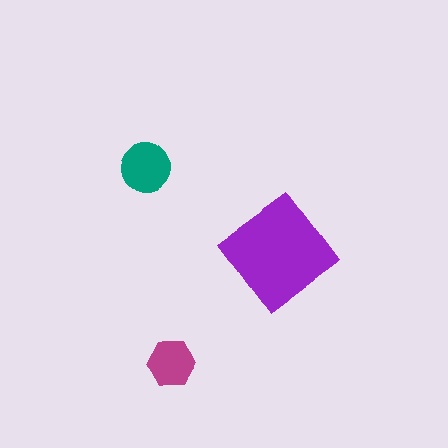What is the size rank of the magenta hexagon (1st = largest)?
3rd.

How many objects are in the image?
There are 3 objects in the image.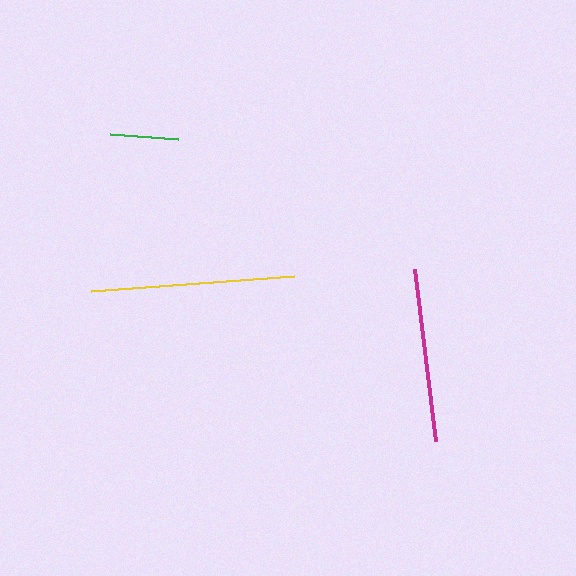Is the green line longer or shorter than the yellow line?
The yellow line is longer than the green line.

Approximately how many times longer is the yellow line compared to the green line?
The yellow line is approximately 3.0 times the length of the green line.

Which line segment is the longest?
The yellow line is the longest at approximately 204 pixels.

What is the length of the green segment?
The green segment is approximately 68 pixels long.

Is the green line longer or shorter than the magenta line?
The magenta line is longer than the green line.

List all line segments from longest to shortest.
From longest to shortest: yellow, magenta, green.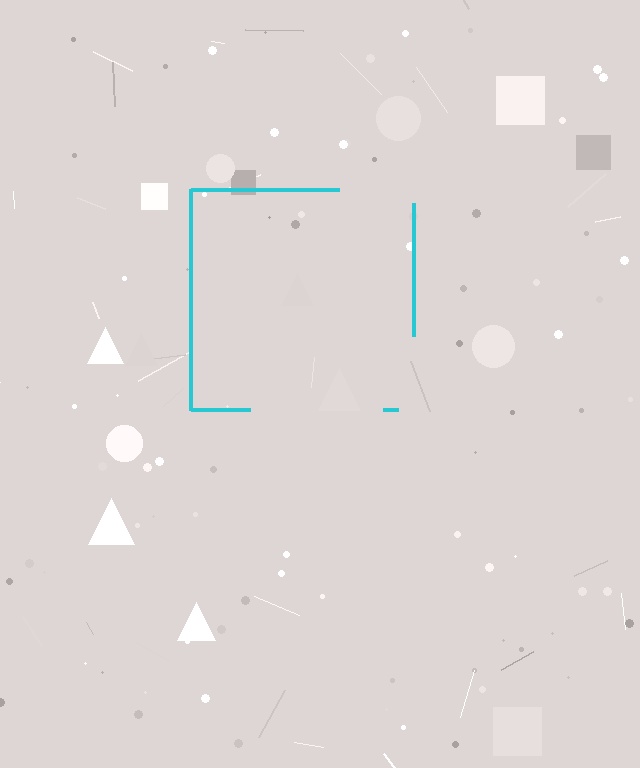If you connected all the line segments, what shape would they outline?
They would outline a square.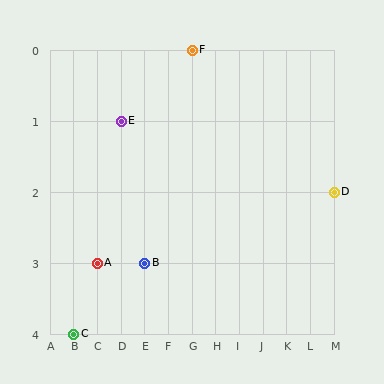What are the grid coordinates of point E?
Point E is at grid coordinates (D, 1).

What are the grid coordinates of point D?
Point D is at grid coordinates (M, 2).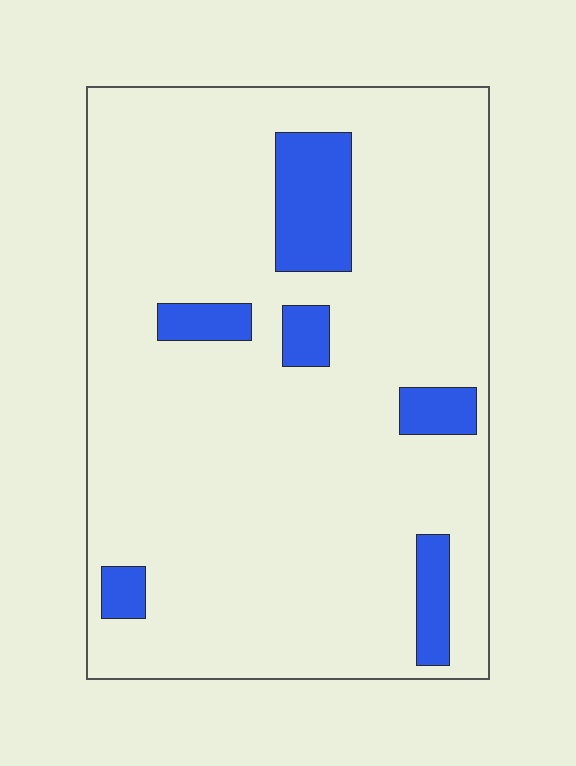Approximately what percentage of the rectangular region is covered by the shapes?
Approximately 10%.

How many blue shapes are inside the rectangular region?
6.